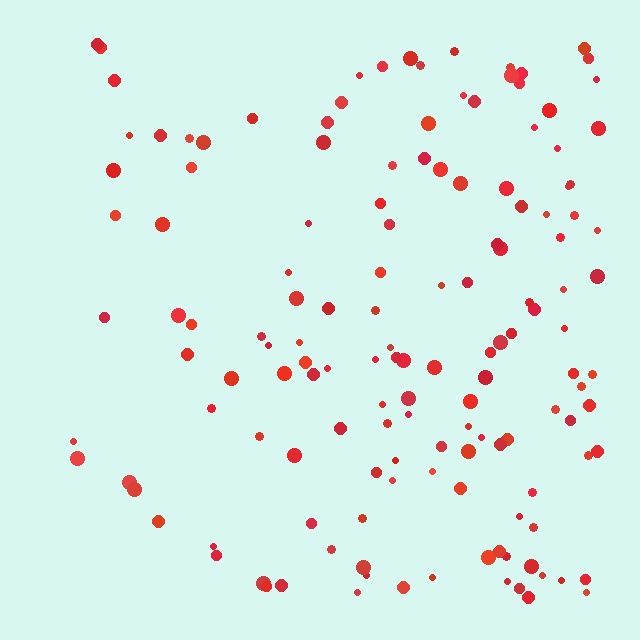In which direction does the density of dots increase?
From left to right, with the right side densest.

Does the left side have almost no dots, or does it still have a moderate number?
Still a moderate number, just noticeably fewer than the right.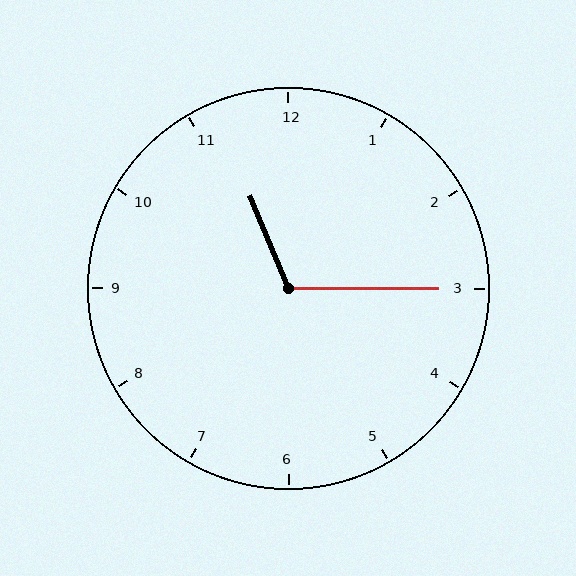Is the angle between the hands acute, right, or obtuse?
It is obtuse.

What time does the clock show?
11:15.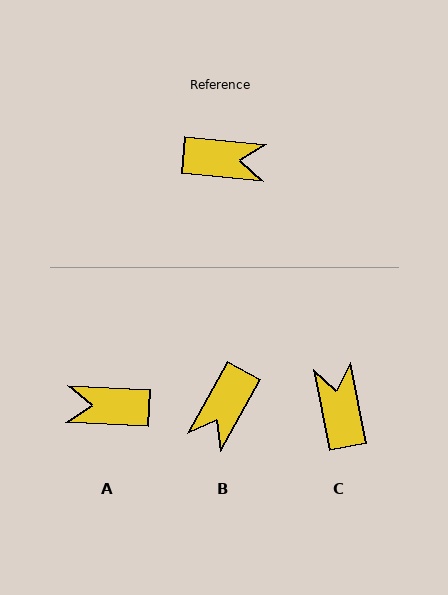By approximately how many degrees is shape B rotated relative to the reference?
Approximately 114 degrees clockwise.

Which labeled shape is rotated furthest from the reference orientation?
A, about 178 degrees away.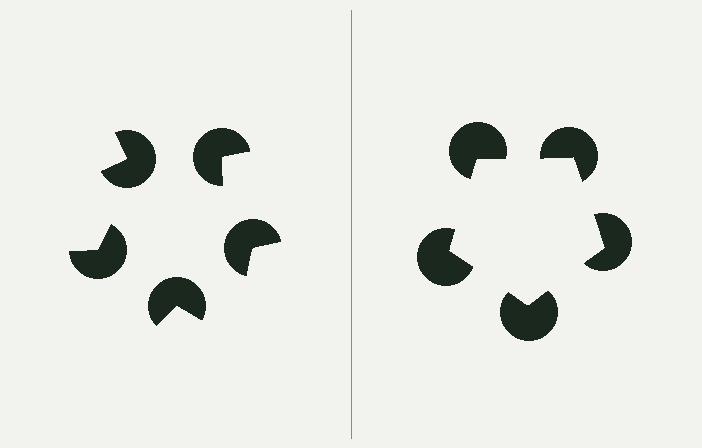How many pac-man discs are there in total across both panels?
10 — 5 on each side.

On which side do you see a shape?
An illusory pentagon appears on the right side. On the left side the wedge cuts are rotated, so no coherent shape forms.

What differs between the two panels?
The pac-man discs are positioned identically on both sides; only the wedge orientations differ. On the right they align to a pentagon; on the left they are misaligned.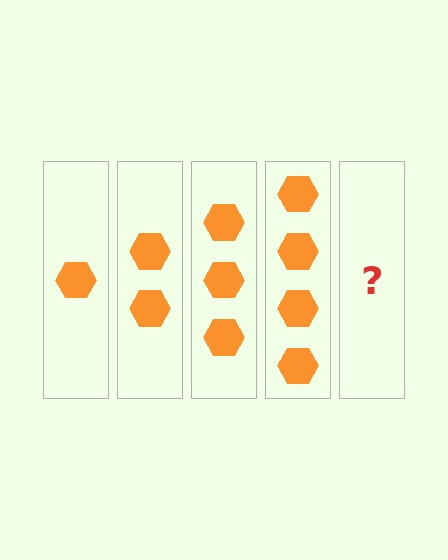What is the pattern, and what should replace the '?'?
The pattern is that each step adds one more hexagon. The '?' should be 5 hexagons.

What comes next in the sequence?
The next element should be 5 hexagons.